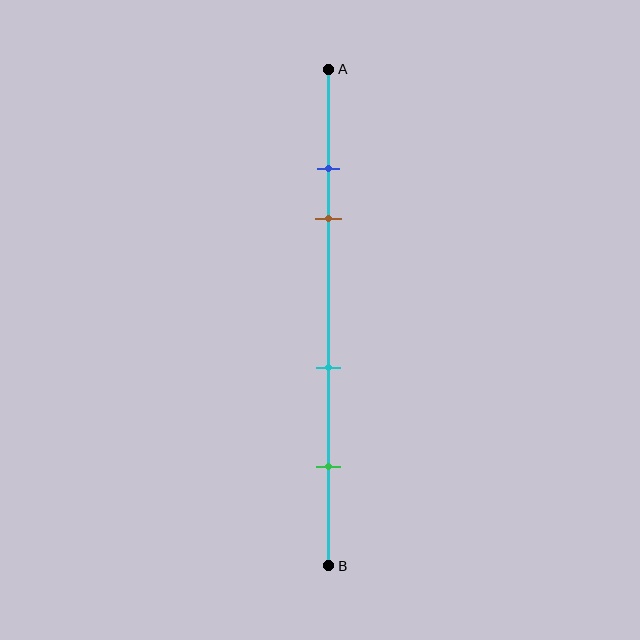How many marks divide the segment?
There are 4 marks dividing the segment.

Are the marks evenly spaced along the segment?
No, the marks are not evenly spaced.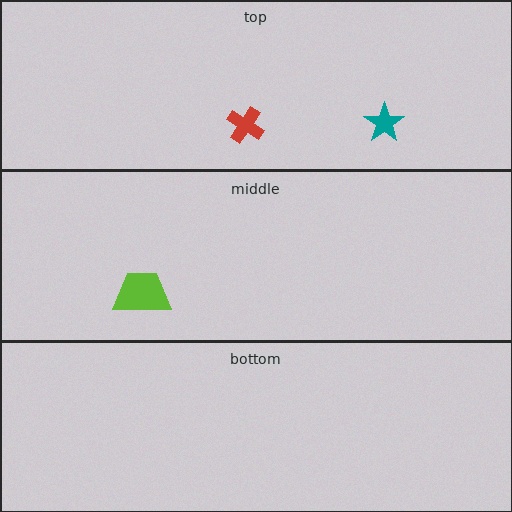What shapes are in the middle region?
The lime trapezoid.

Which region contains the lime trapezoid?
The middle region.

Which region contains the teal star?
The top region.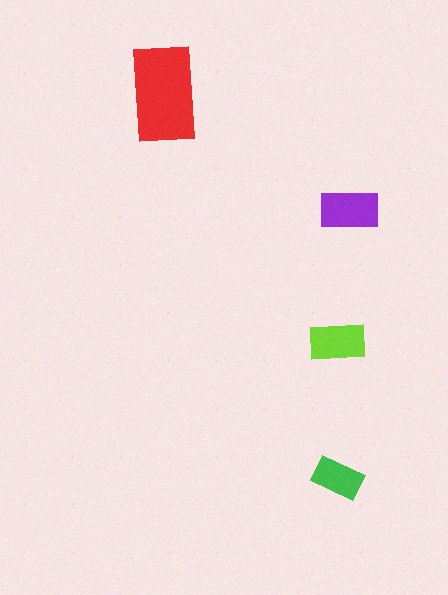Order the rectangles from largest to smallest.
the red one, the purple one, the lime one, the green one.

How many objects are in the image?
There are 4 objects in the image.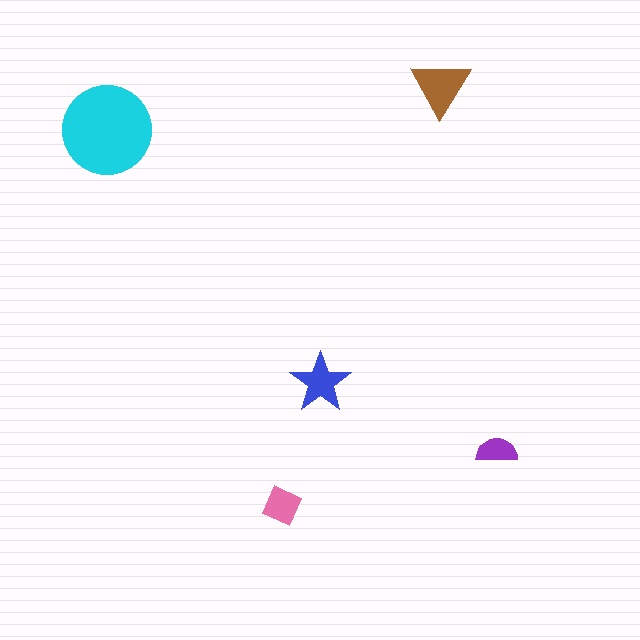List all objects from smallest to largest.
The purple semicircle, the pink diamond, the blue star, the brown triangle, the cyan circle.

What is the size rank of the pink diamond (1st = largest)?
4th.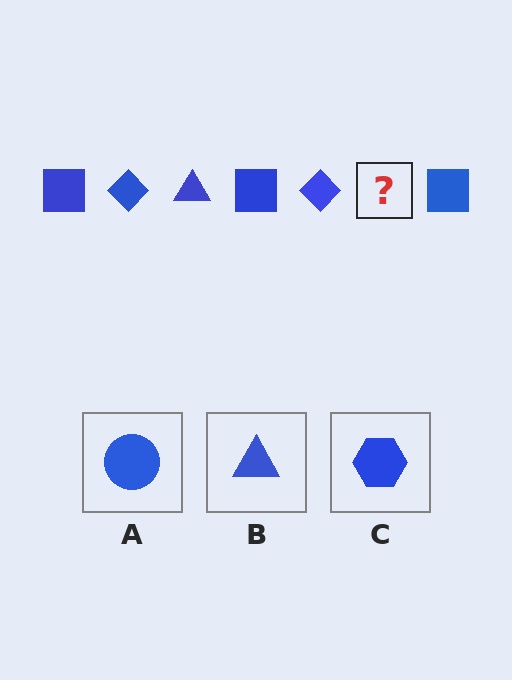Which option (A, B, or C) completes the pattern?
B.